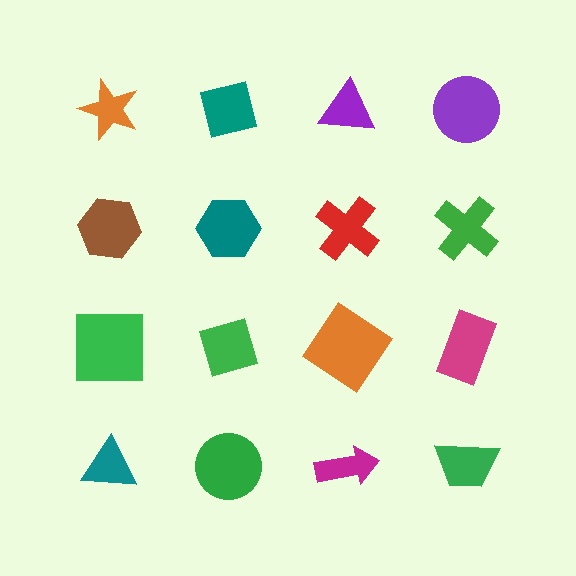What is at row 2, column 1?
A brown hexagon.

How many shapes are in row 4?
4 shapes.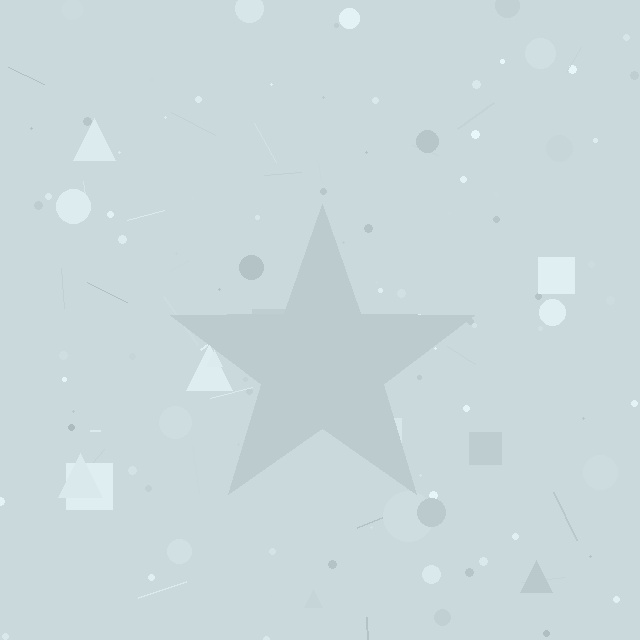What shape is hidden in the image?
A star is hidden in the image.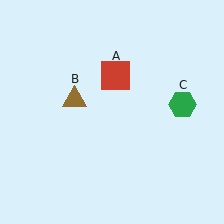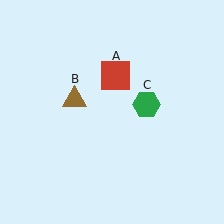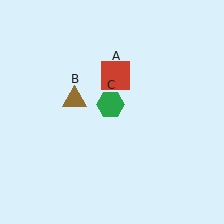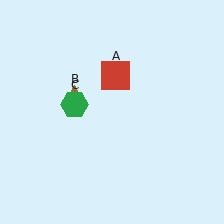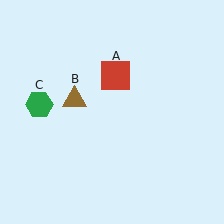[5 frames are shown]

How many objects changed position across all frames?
1 object changed position: green hexagon (object C).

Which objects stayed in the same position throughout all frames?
Red square (object A) and brown triangle (object B) remained stationary.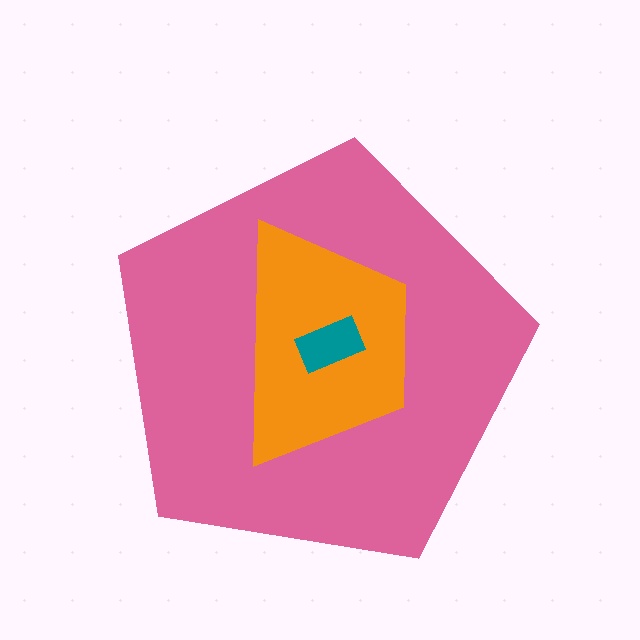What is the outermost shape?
The pink pentagon.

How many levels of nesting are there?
3.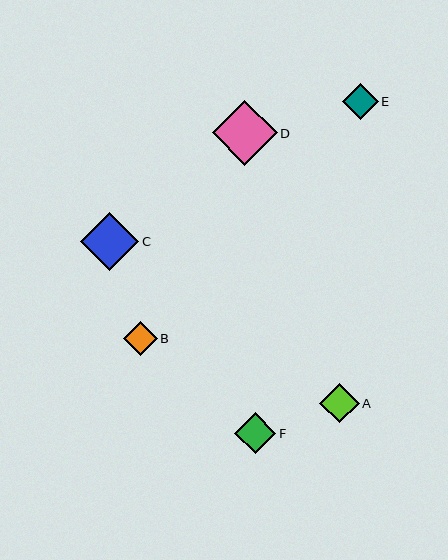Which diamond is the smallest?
Diamond B is the smallest with a size of approximately 34 pixels.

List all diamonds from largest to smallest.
From largest to smallest: D, C, F, A, E, B.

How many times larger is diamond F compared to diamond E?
Diamond F is approximately 1.2 times the size of diamond E.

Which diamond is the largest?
Diamond D is the largest with a size of approximately 65 pixels.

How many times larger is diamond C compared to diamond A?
Diamond C is approximately 1.5 times the size of diamond A.